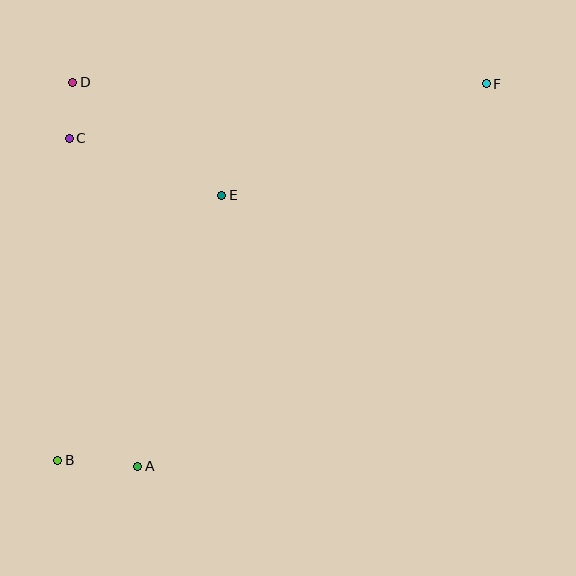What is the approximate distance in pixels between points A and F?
The distance between A and F is approximately 518 pixels.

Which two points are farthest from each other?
Points B and F are farthest from each other.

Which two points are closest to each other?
Points C and D are closest to each other.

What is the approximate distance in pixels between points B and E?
The distance between B and E is approximately 311 pixels.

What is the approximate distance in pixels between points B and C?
The distance between B and C is approximately 322 pixels.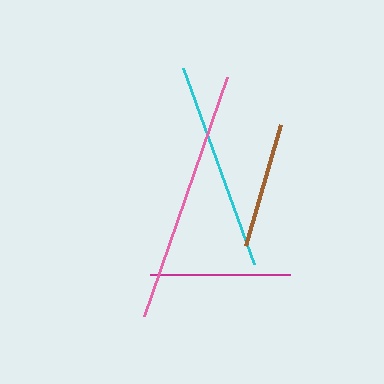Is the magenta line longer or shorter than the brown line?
The magenta line is longer than the brown line.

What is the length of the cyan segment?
The cyan segment is approximately 209 pixels long.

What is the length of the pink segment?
The pink segment is approximately 253 pixels long.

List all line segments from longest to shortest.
From longest to shortest: pink, cyan, magenta, brown.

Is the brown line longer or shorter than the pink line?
The pink line is longer than the brown line.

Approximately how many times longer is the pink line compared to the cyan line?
The pink line is approximately 1.2 times the length of the cyan line.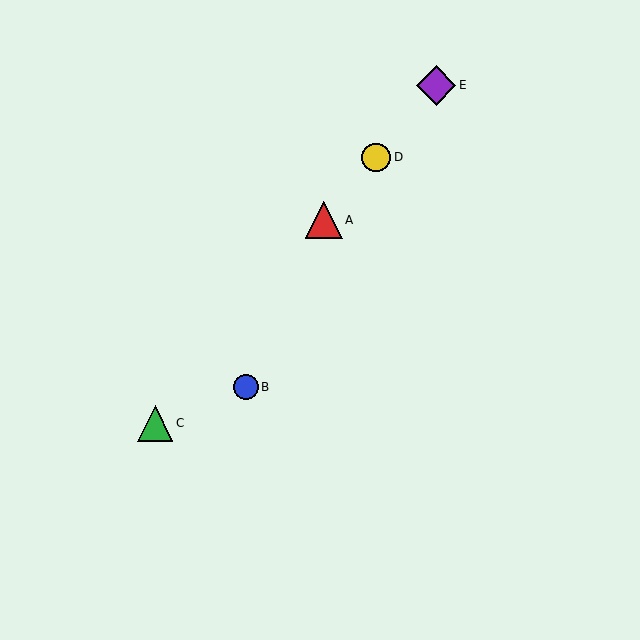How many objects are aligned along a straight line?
4 objects (A, C, D, E) are aligned along a straight line.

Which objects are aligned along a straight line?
Objects A, C, D, E are aligned along a straight line.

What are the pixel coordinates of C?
Object C is at (155, 423).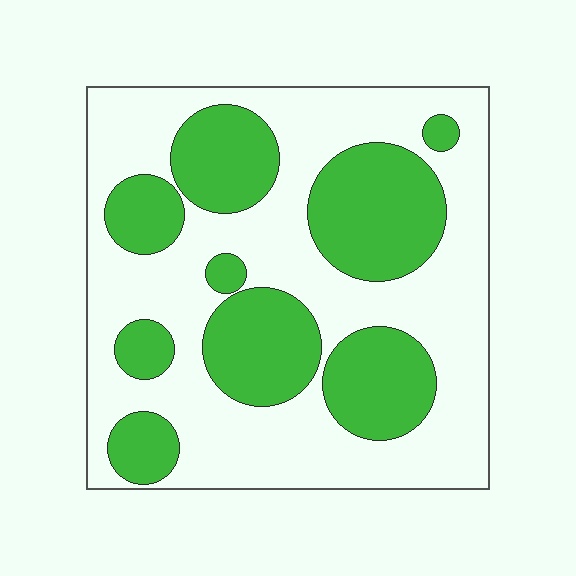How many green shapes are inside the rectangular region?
9.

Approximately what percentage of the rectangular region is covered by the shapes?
Approximately 40%.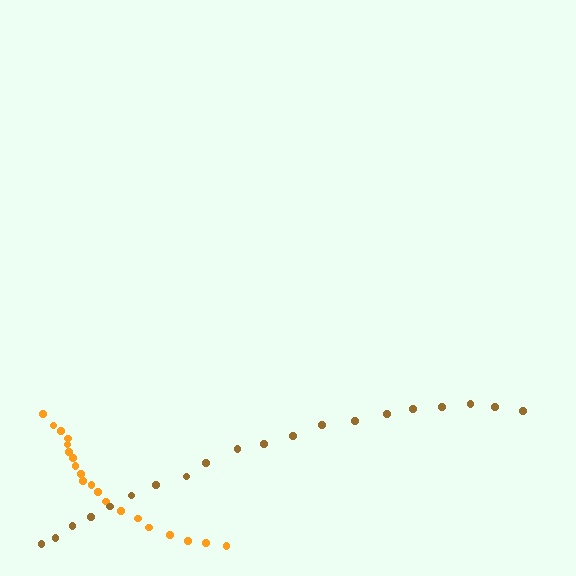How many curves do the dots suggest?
There are 2 distinct paths.